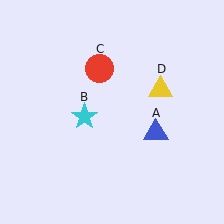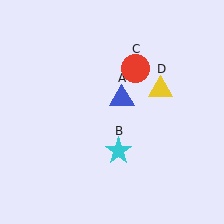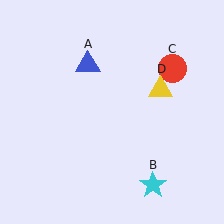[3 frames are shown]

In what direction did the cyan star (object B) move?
The cyan star (object B) moved down and to the right.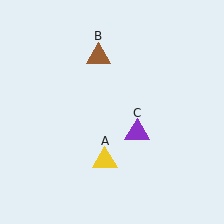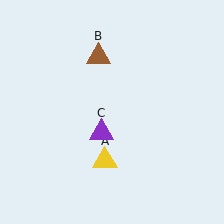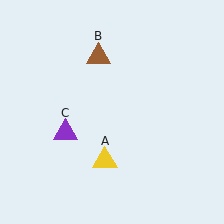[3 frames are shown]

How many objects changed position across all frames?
1 object changed position: purple triangle (object C).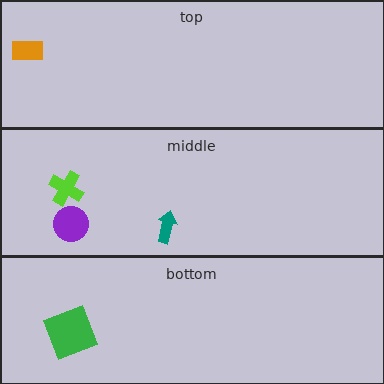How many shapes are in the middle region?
3.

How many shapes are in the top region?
1.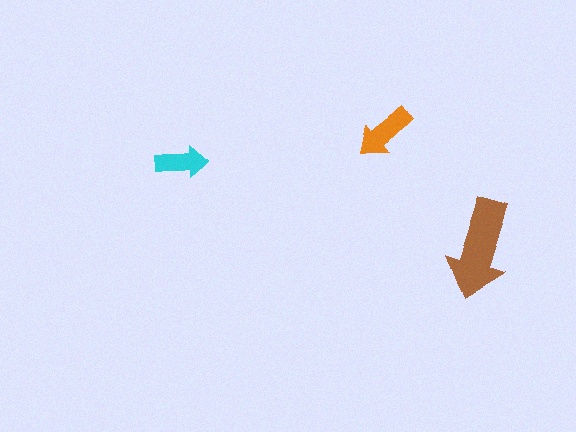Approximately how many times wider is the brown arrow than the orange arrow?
About 1.5 times wider.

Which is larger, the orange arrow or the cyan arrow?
The orange one.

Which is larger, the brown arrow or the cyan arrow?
The brown one.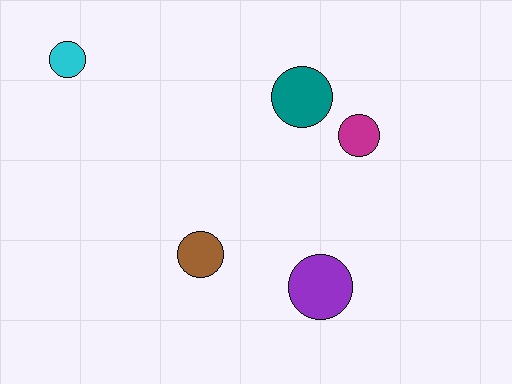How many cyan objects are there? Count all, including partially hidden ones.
There is 1 cyan object.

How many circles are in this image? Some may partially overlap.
There are 5 circles.